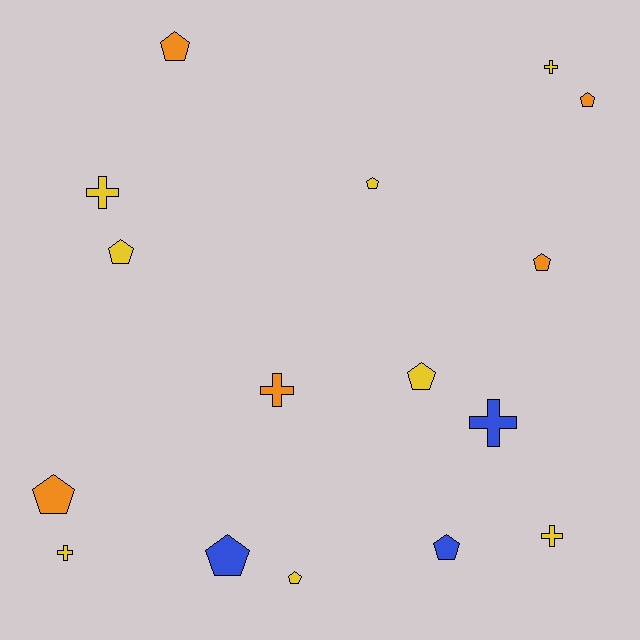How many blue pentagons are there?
There are 2 blue pentagons.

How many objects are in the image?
There are 16 objects.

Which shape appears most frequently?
Pentagon, with 10 objects.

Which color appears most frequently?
Yellow, with 8 objects.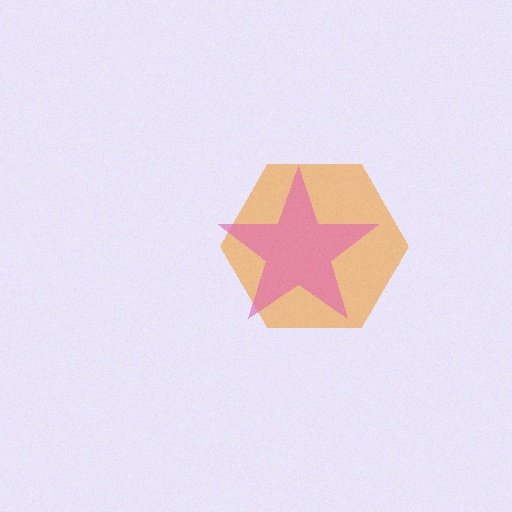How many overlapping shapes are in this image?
There are 2 overlapping shapes in the image.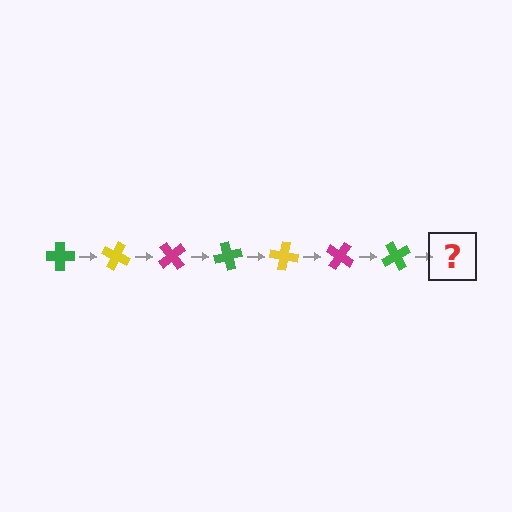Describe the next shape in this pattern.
It should be a yellow cross, rotated 175 degrees from the start.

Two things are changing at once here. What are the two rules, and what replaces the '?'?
The two rules are that it rotates 25 degrees each step and the color cycles through green, yellow, and magenta. The '?' should be a yellow cross, rotated 175 degrees from the start.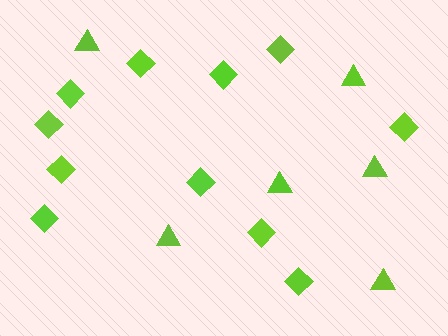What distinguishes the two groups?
There are 2 groups: one group of diamonds (11) and one group of triangles (6).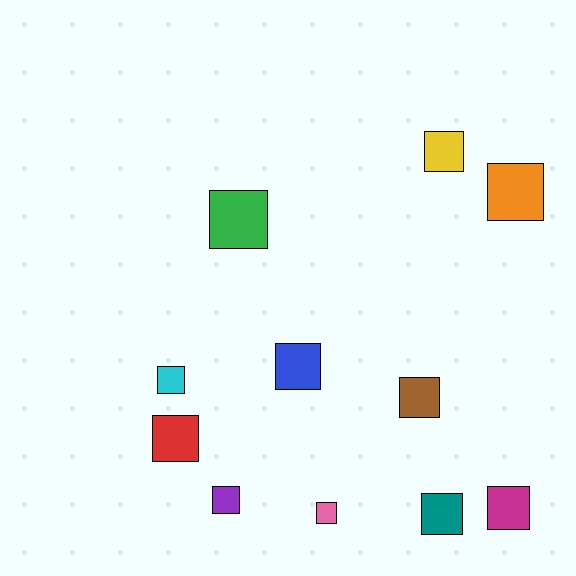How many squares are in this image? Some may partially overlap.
There are 11 squares.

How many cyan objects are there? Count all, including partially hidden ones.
There is 1 cyan object.